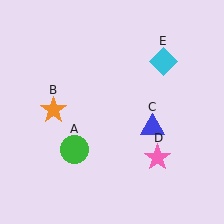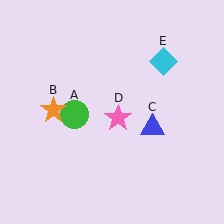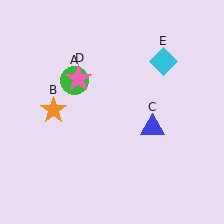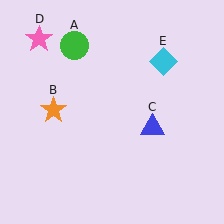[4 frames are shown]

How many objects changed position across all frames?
2 objects changed position: green circle (object A), pink star (object D).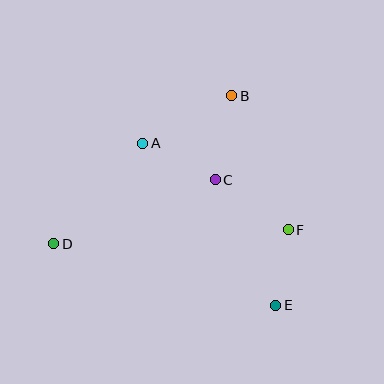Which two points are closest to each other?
Points E and F are closest to each other.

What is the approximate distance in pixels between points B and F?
The distance between B and F is approximately 145 pixels.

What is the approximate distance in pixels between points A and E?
The distance between A and E is approximately 209 pixels.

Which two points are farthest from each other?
Points D and F are farthest from each other.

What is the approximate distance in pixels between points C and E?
The distance between C and E is approximately 139 pixels.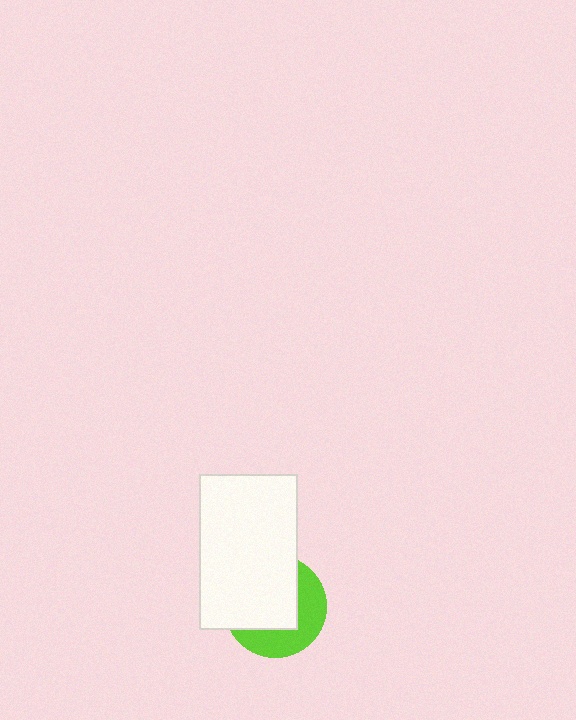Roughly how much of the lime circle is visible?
A small part of it is visible (roughly 42%).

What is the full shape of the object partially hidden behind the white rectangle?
The partially hidden object is a lime circle.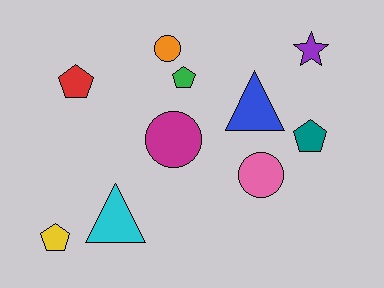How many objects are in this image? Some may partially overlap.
There are 10 objects.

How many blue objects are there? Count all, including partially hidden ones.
There is 1 blue object.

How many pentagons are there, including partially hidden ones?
There are 4 pentagons.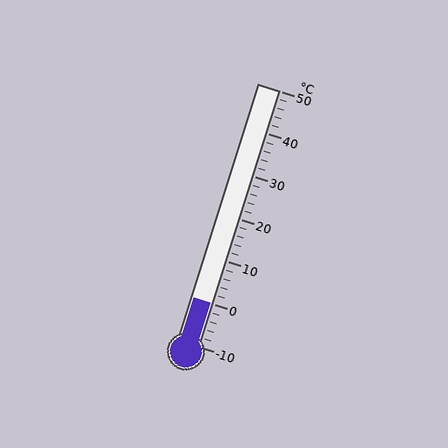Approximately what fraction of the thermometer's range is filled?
The thermometer is filled to approximately 15% of its range.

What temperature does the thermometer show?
The thermometer shows approximately 0°C.